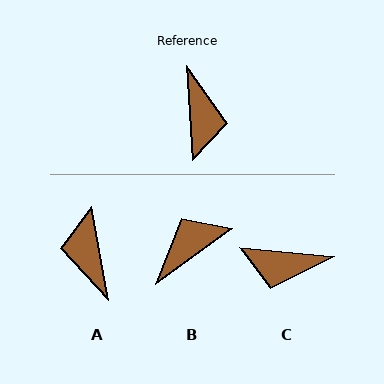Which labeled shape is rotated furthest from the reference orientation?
A, about 173 degrees away.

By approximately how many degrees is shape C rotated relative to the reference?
Approximately 99 degrees clockwise.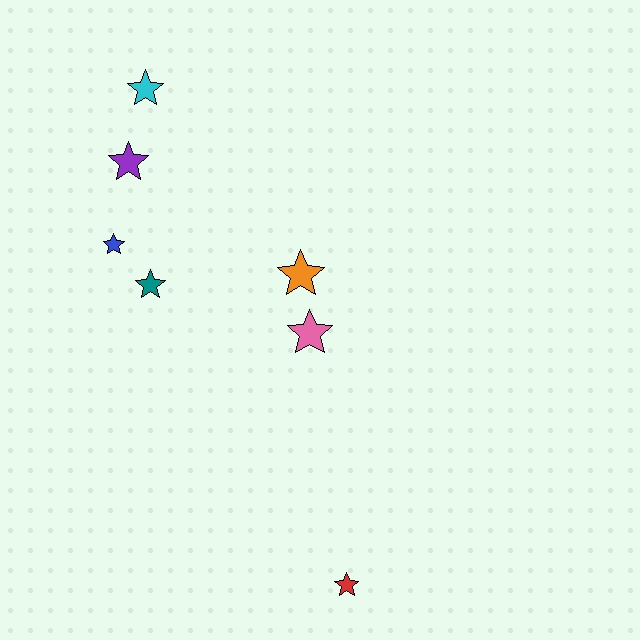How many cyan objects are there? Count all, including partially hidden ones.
There is 1 cyan object.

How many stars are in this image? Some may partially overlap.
There are 7 stars.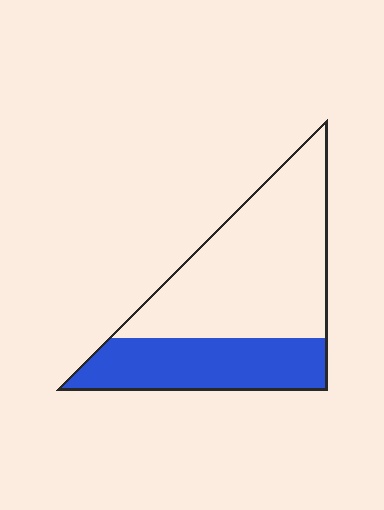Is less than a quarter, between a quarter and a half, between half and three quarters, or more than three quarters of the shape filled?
Between a quarter and a half.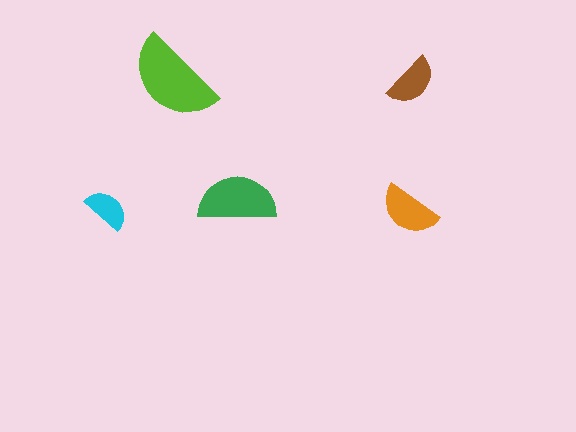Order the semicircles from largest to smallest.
the lime one, the green one, the orange one, the brown one, the cyan one.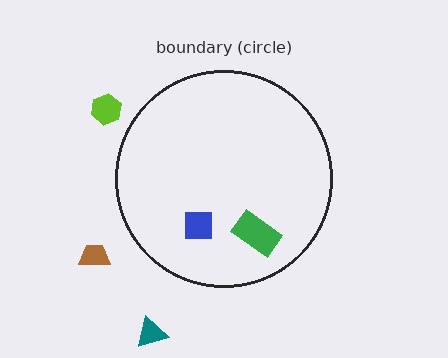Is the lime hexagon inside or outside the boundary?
Outside.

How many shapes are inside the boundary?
2 inside, 3 outside.